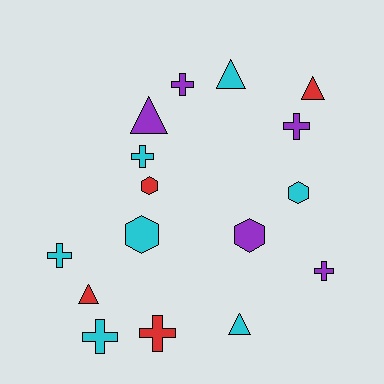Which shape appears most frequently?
Cross, with 7 objects.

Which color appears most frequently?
Cyan, with 7 objects.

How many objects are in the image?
There are 16 objects.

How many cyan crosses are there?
There are 3 cyan crosses.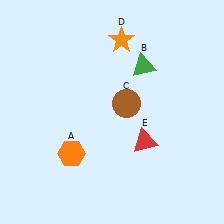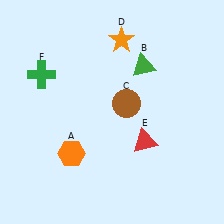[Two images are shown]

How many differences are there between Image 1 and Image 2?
There is 1 difference between the two images.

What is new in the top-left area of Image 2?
A green cross (F) was added in the top-left area of Image 2.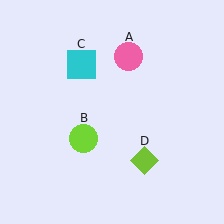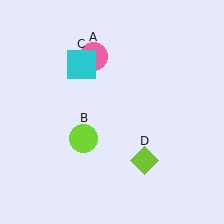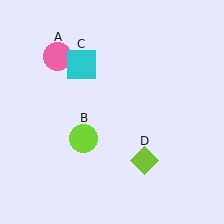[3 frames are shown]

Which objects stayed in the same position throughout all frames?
Lime circle (object B) and cyan square (object C) and lime diamond (object D) remained stationary.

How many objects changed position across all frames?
1 object changed position: pink circle (object A).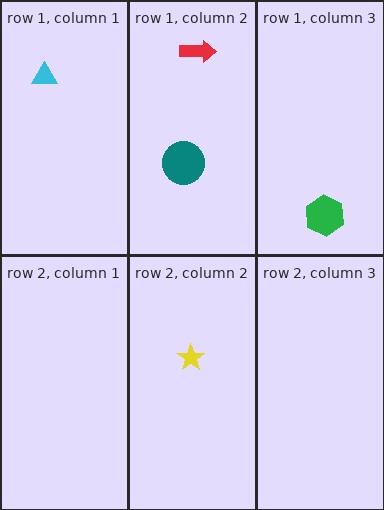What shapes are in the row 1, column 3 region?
The green hexagon.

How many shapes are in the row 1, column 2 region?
2.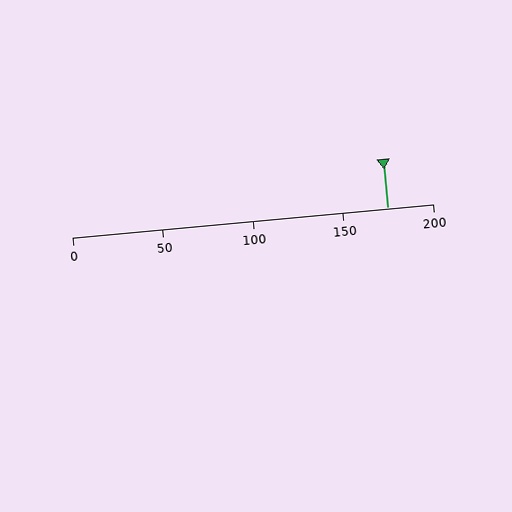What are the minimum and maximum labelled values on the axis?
The axis runs from 0 to 200.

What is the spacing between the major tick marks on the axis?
The major ticks are spaced 50 apart.